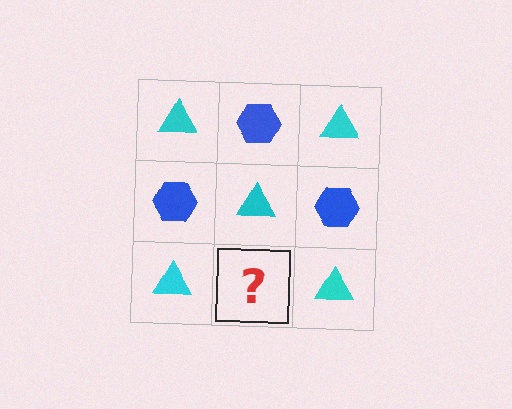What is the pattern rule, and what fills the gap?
The rule is that it alternates cyan triangle and blue hexagon in a checkerboard pattern. The gap should be filled with a blue hexagon.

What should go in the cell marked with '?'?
The missing cell should contain a blue hexagon.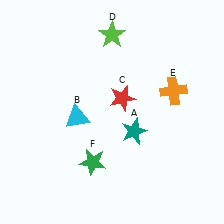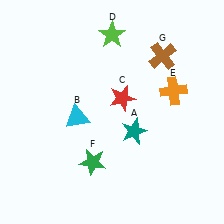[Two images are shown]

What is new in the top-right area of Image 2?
A brown cross (G) was added in the top-right area of Image 2.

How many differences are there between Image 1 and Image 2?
There is 1 difference between the two images.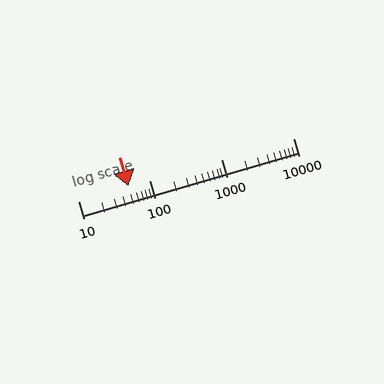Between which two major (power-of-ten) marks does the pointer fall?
The pointer is between 10 and 100.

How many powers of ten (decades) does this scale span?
The scale spans 3 decades, from 10 to 10000.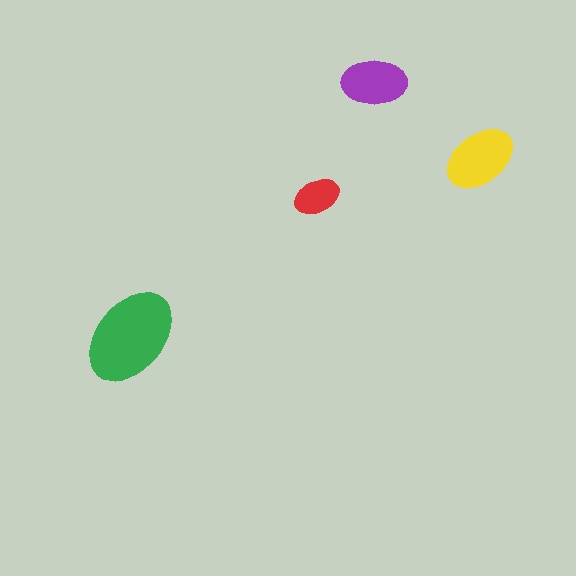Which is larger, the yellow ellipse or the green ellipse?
The green one.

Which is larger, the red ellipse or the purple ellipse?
The purple one.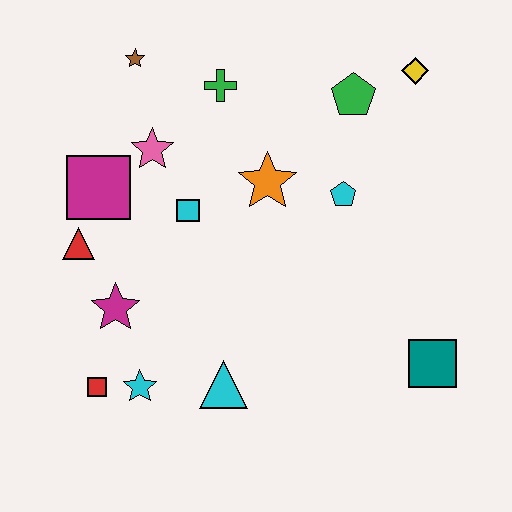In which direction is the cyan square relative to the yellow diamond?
The cyan square is to the left of the yellow diamond.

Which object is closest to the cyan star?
The red square is closest to the cyan star.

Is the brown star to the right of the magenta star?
Yes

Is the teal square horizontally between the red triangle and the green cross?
No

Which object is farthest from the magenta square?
The teal square is farthest from the magenta square.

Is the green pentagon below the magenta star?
No